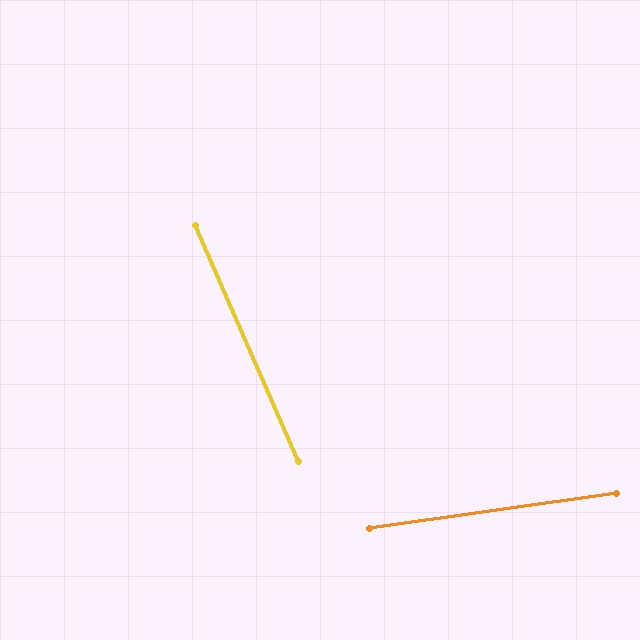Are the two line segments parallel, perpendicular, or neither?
Neither parallel nor perpendicular — they differ by about 74°.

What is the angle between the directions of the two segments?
Approximately 74 degrees.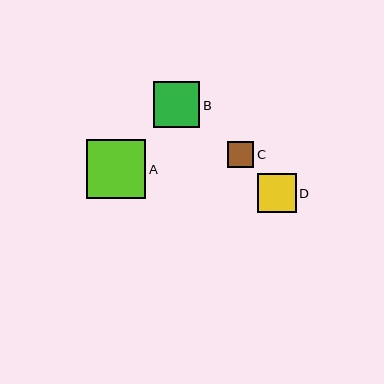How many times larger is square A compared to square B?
Square A is approximately 1.3 times the size of square B.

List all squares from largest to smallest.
From largest to smallest: A, B, D, C.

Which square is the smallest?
Square C is the smallest with a size of approximately 26 pixels.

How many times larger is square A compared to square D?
Square A is approximately 1.5 times the size of square D.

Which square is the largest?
Square A is the largest with a size of approximately 59 pixels.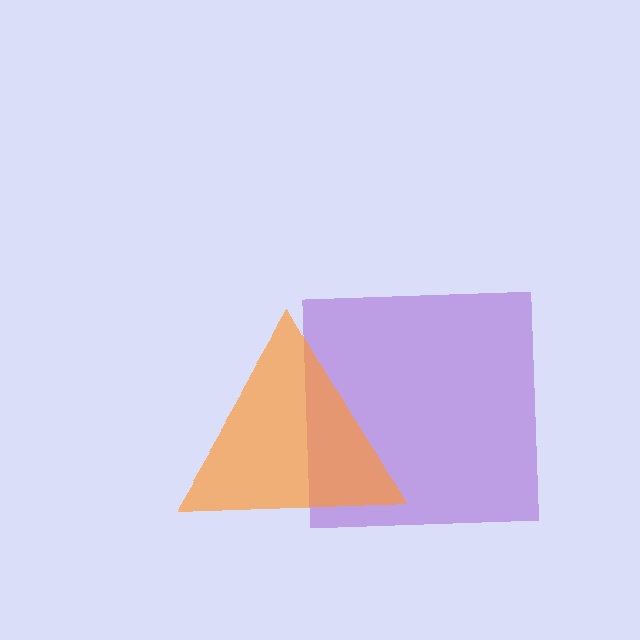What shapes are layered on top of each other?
The layered shapes are: a purple square, an orange triangle.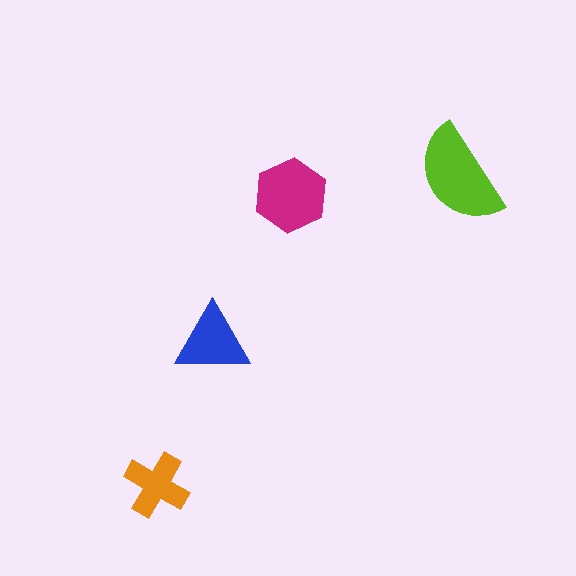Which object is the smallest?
The orange cross.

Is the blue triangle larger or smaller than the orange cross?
Larger.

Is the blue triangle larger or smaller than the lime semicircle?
Smaller.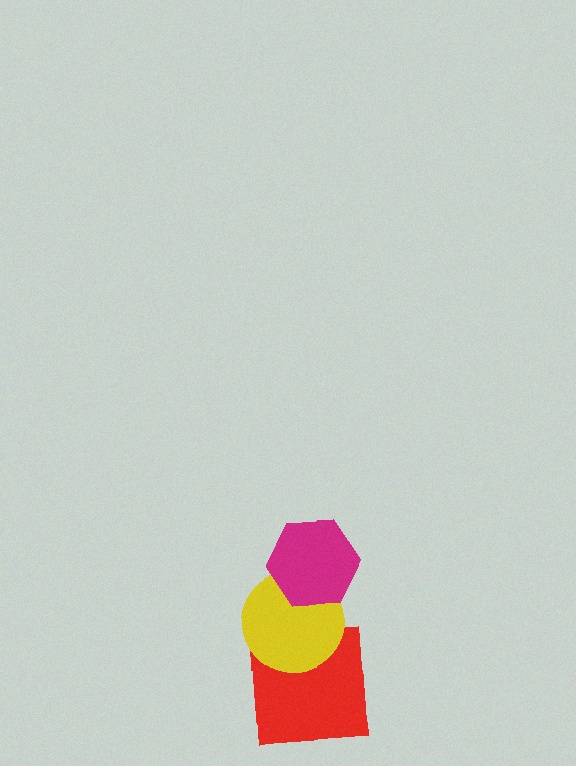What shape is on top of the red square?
The yellow circle is on top of the red square.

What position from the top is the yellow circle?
The yellow circle is 2nd from the top.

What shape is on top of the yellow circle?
The magenta hexagon is on top of the yellow circle.